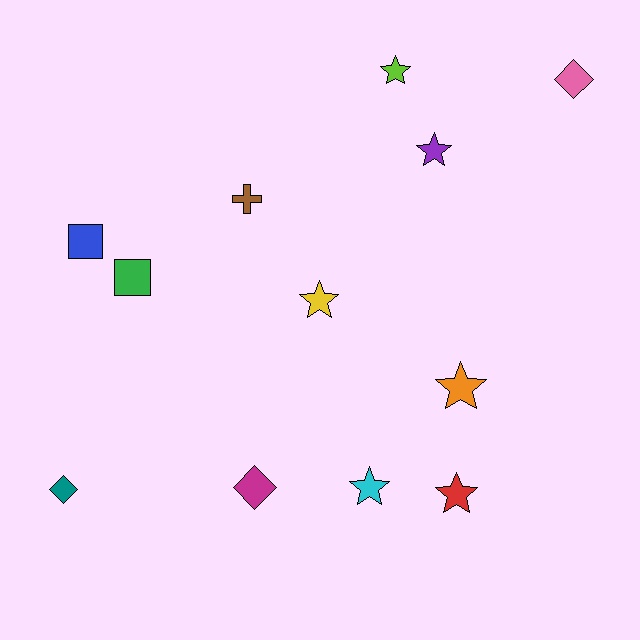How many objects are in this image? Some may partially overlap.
There are 12 objects.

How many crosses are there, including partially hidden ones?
There is 1 cross.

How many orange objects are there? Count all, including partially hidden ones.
There is 1 orange object.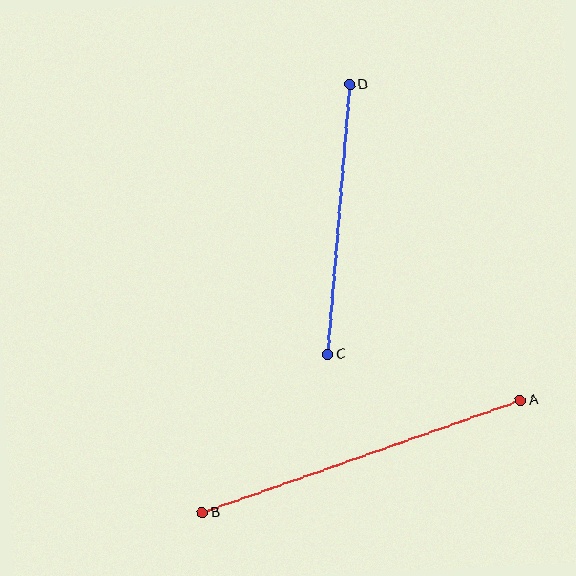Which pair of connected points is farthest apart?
Points A and B are farthest apart.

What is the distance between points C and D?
The distance is approximately 271 pixels.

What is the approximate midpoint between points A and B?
The midpoint is at approximately (361, 456) pixels.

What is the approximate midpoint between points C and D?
The midpoint is at approximately (339, 219) pixels.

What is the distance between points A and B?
The distance is approximately 337 pixels.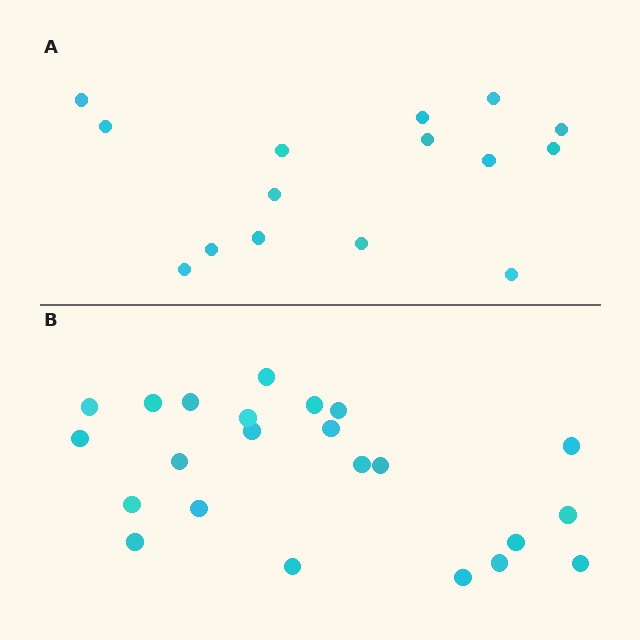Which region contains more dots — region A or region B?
Region B (the bottom region) has more dots.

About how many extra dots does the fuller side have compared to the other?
Region B has roughly 8 or so more dots than region A.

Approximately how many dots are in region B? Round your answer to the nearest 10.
About 20 dots. (The exact count is 23, which rounds to 20.)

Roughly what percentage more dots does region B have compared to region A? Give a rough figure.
About 55% more.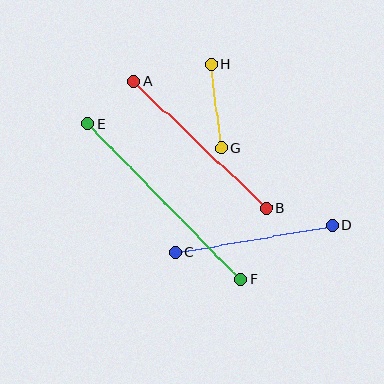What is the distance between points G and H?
The distance is approximately 84 pixels.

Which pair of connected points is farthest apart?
Points E and F are farthest apart.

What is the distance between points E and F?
The distance is approximately 218 pixels.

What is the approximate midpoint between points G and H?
The midpoint is at approximately (216, 106) pixels.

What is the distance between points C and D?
The distance is approximately 159 pixels.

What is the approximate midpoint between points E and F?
The midpoint is at approximately (164, 202) pixels.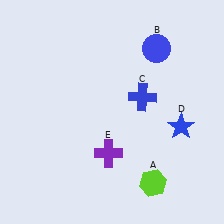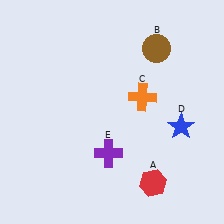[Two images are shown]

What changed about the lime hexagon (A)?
In Image 1, A is lime. In Image 2, it changed to red.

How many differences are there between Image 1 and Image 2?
There are 3 differences between the two images.